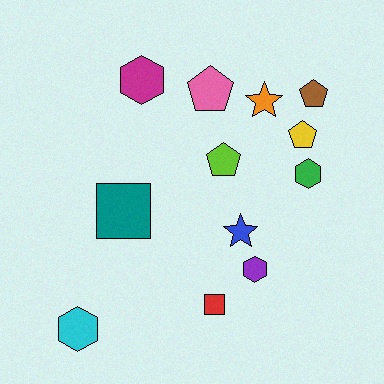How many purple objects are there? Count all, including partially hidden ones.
There is 1 purple object.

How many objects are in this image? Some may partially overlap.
There are 12 objects.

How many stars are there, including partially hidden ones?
There are 2 stars.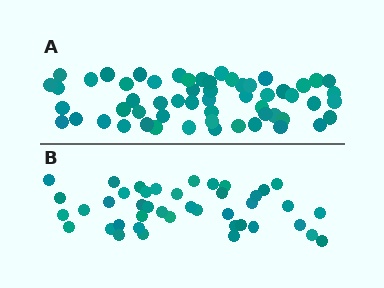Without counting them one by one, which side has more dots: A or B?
Region A (the top region) has more dots.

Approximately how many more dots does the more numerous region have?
Region A has approximately 15 more dots than region B.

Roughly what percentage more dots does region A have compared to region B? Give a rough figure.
About 35% more.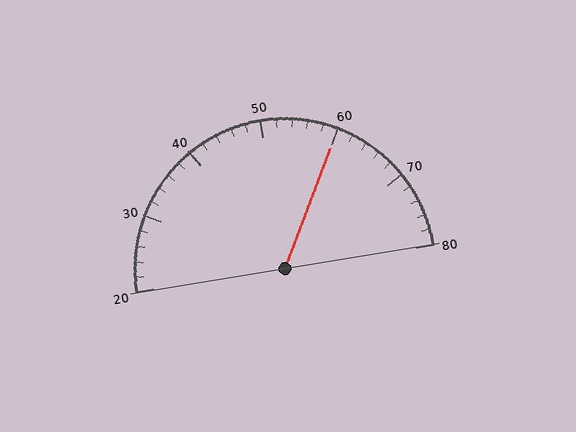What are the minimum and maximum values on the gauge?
The gauge ranges from 20 to 80.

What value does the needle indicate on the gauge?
The needle indicates approximately 60.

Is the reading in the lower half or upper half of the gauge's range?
The reading is in the upper half of the range (20 to 80).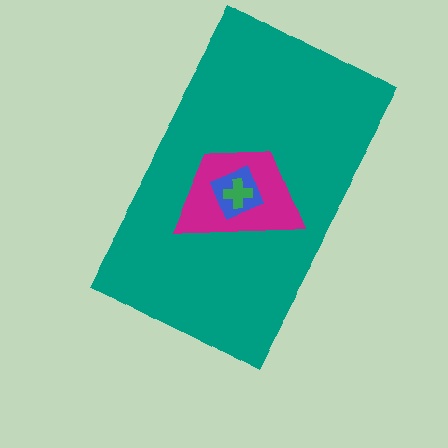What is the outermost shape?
The teal rectangle.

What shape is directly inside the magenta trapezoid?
The blue square.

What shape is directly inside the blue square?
The green cross.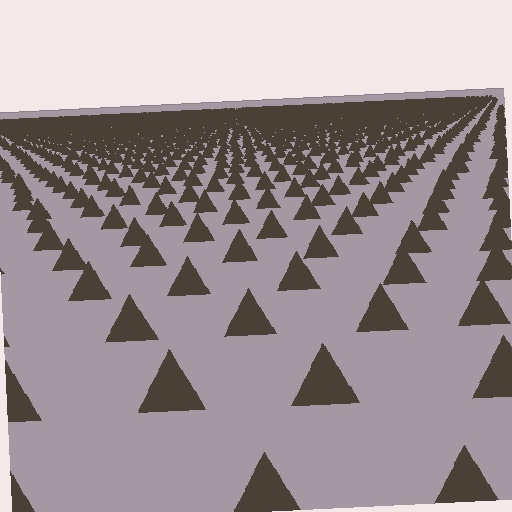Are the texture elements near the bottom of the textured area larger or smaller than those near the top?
Larger. Near the bottom, elements are closer to the viewer and appear at a bigger on-screen size.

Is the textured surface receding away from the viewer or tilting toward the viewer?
The surface is receding away from the viewer. Texture elements get smaller and denser toward the top.